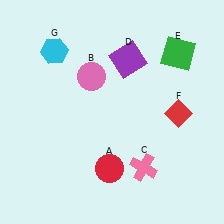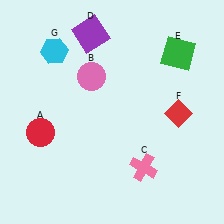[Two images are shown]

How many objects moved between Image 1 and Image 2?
2 objects moved between the two images.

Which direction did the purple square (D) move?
The purple square (D) moved left.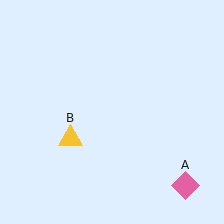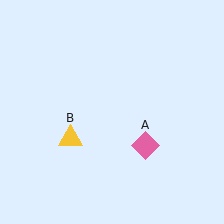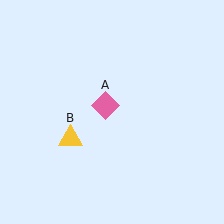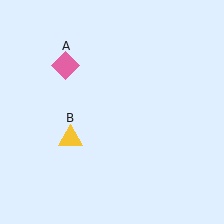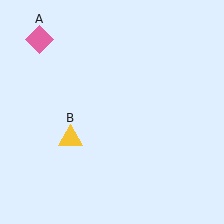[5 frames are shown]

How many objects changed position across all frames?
1 object changed position: pink diamond (object A).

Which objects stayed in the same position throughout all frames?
Yellow triangle (object B) remained stationary.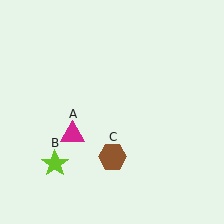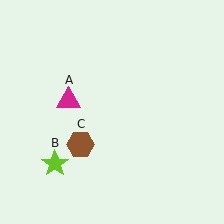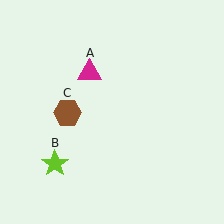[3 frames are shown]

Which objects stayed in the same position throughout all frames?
Lime star (object B) remained stationary.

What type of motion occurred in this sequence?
The magenta triangle (object A), brown hexagon (object C) rotated clockwise around the center of the scene.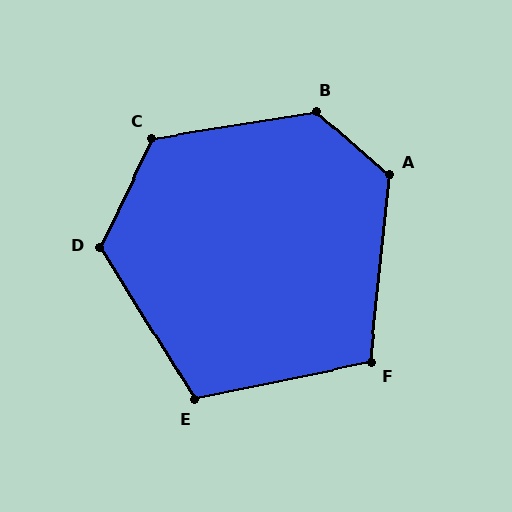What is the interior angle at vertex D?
Approximately 122 degrees (obtuse).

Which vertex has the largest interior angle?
B, at approximately 130 degrees.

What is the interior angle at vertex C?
Approximately 125 degrees (obtuse).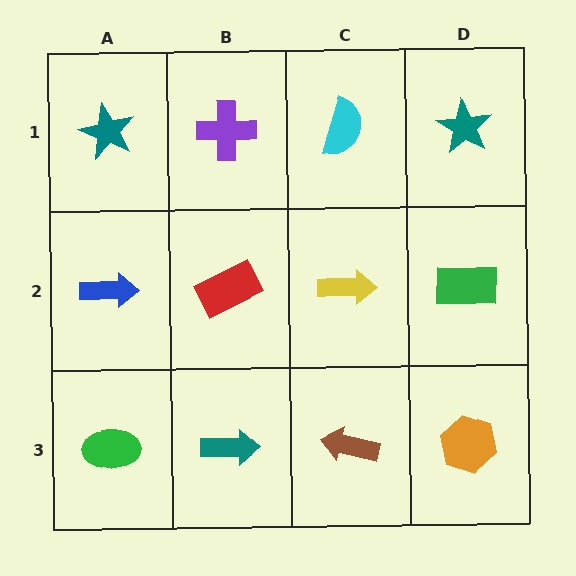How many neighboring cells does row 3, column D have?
2.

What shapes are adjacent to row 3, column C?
A yellow arrow (row 2, column C), a teal arrow (row 3, column B), an orange hexagon (row 3, column D).